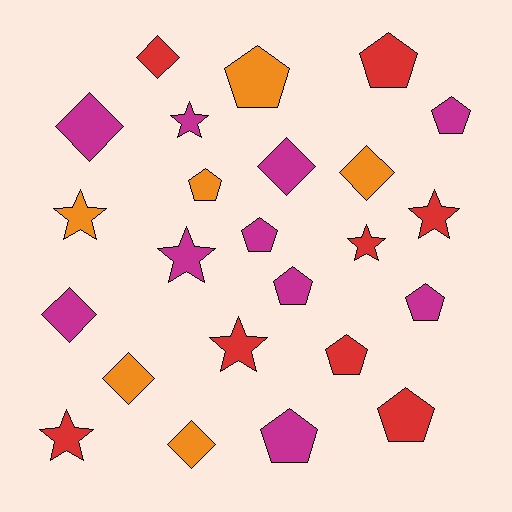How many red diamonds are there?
There is 1 red diamond.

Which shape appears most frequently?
Pentagon, with 10 objects.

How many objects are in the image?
There are 24 objects.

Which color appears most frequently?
Magenta, with 10 objects.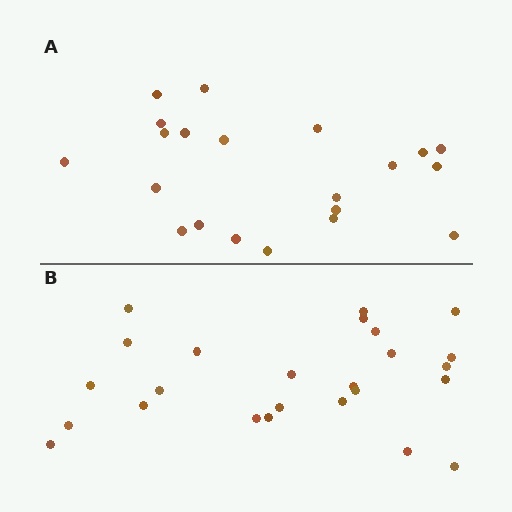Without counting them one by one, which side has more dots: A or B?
Region B (the bottom region) has more dots.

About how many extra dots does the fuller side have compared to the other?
Region B has about 4 more dots than region A.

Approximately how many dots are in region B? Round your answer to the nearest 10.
About 20 dots. (The exact count is 25, which rounds to 20.)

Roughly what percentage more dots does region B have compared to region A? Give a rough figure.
About 20% more.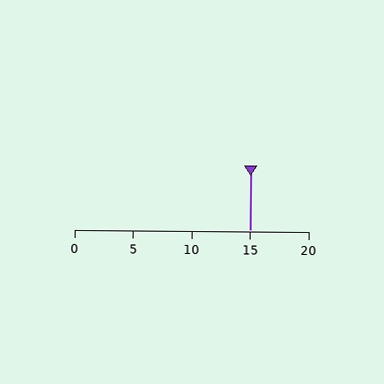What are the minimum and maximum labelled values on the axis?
The axis runs from 0 to 20.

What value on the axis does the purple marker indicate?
The marker indicates approximately 15.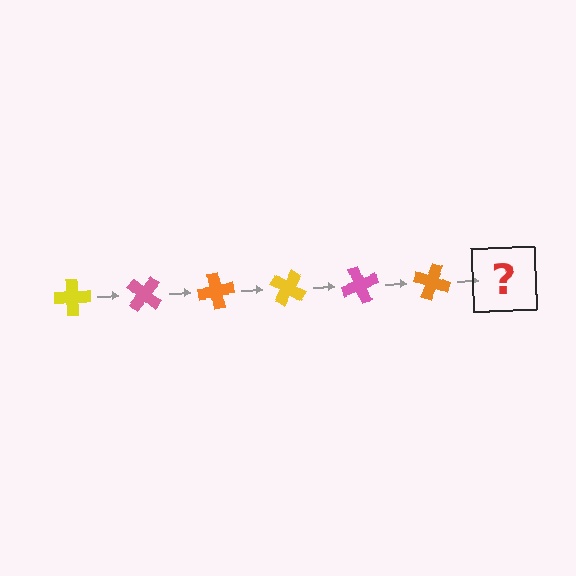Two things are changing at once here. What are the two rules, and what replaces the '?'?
The two rules are that it rotates 40 degrees each step and the color cycles through yellow, pink, and orange. The '?' should be a yellow cross, rotated 240 degrees from the start.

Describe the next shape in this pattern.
It should be a yellow cross, rotated 240 degrees from the start.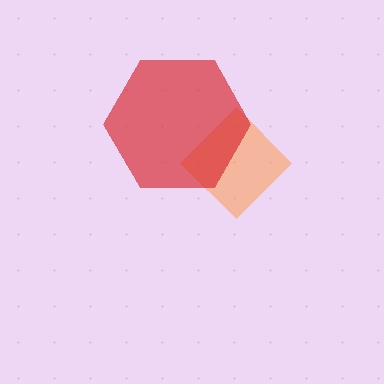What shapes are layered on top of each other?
The layered shapes are: an orange diamond, a red hexagon.